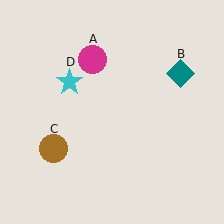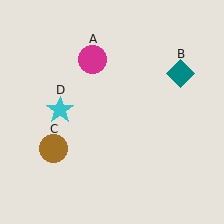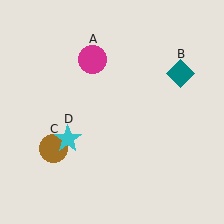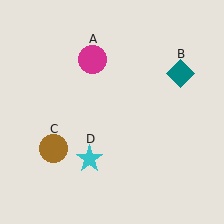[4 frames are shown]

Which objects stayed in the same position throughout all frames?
Magenta circle (object A) and teal diamond (object B) and brown circle (object C) remained stationary.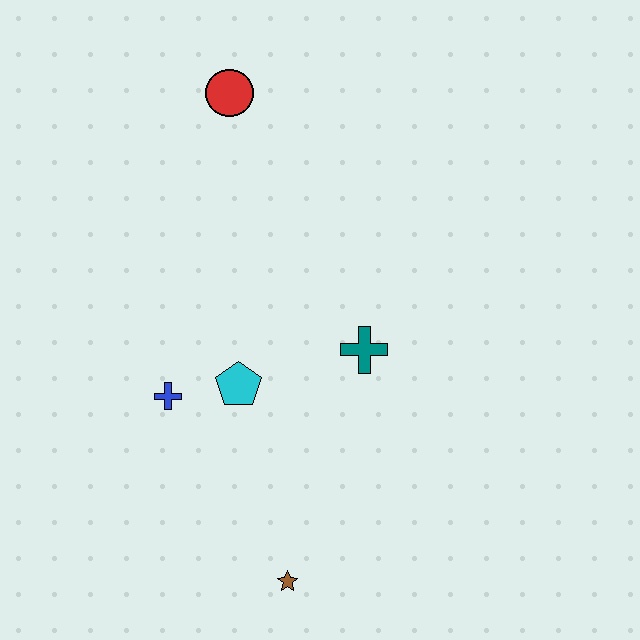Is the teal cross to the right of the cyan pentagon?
Yes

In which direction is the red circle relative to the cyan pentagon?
The red circle is above the cyan pentagon.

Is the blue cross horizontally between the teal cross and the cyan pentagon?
No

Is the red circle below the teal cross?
No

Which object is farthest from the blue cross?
The red circle is farthest from the blue cross.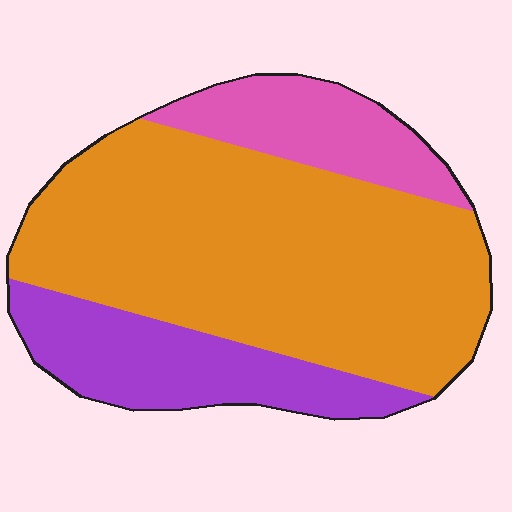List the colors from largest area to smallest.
From largest to smallest: orange, purple, pink.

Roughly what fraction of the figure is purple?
Purple covers about 20% of the figure.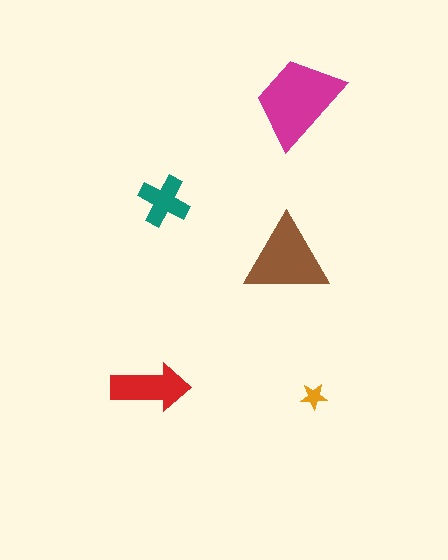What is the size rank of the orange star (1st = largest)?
5th.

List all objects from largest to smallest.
The magenta trapezoid, the brown triangle, the red arrow, the teal cross, the orange star.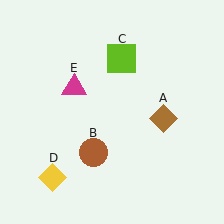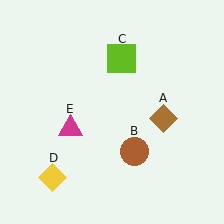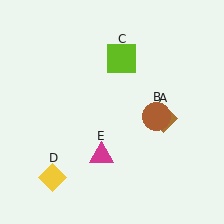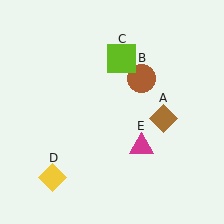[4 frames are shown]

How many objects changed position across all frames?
2 objects changed position: brown circle (object B), magenta triangle (object E).